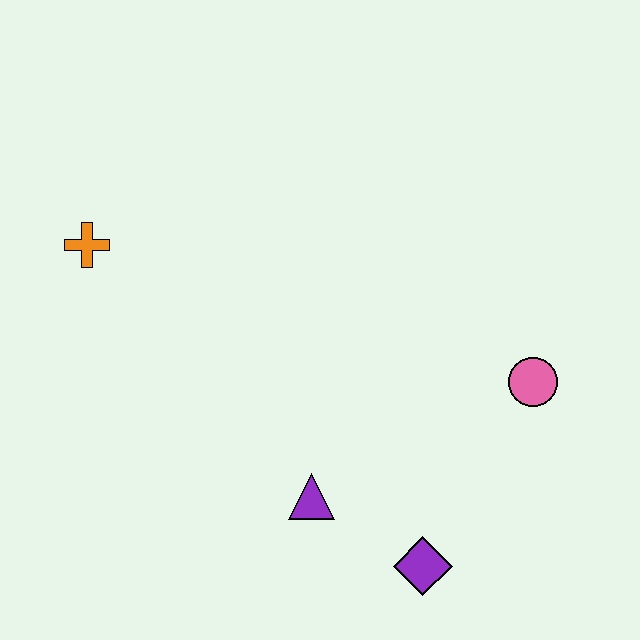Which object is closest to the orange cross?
The purple triangle is closest to the orange cross.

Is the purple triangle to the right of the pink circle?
No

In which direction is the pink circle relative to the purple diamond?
The pink circle is above the purple diamond.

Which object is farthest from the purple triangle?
The orange cross is farthest from the purple triangle.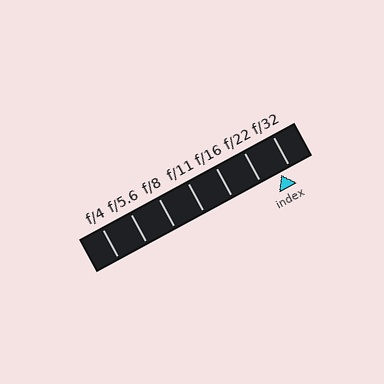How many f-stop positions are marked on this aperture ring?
There are 7 f-stop positions marked.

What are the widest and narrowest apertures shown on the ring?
The widest aperture shown is f/4 and the narrowest is f/32.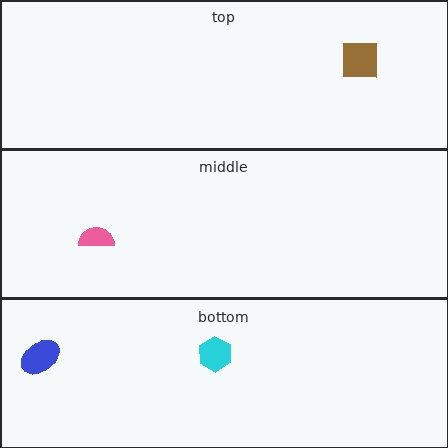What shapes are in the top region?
The brown square.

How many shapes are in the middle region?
1.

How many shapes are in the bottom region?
2.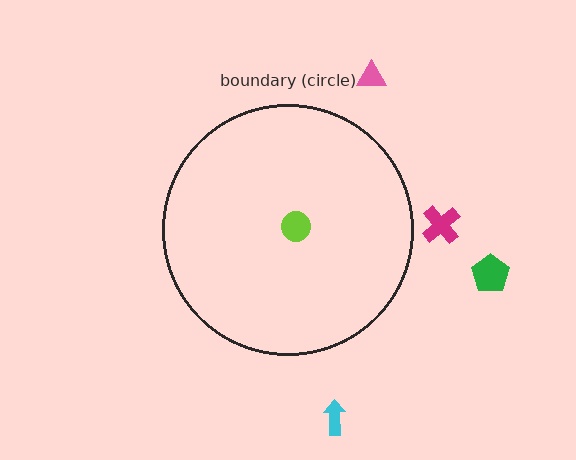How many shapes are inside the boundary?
1 inside, 4 outside.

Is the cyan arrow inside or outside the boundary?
Outside.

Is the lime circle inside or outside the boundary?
Inside.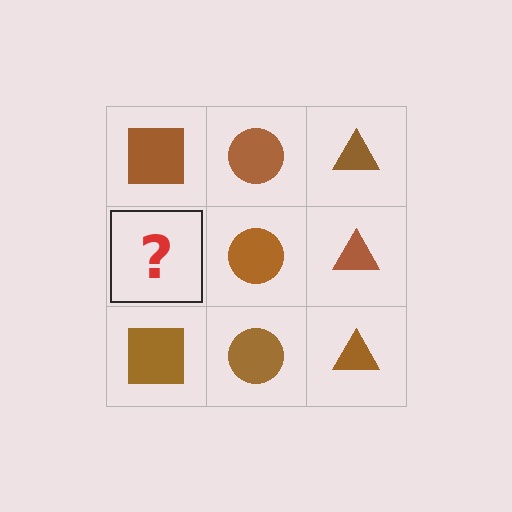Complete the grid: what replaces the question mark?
The question mark should be replaced with a brown square.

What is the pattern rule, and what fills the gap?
The rule is that each column has a consistent shape. The gap should be filled with a brown square.